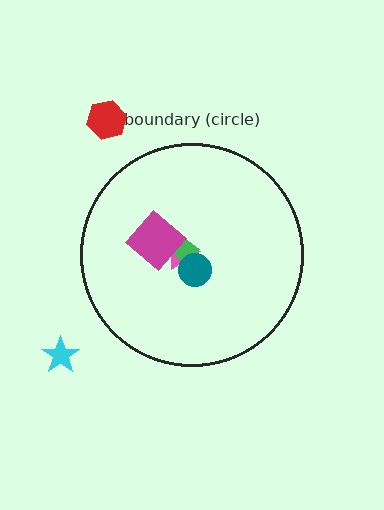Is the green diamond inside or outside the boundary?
Inside.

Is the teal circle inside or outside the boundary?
Inside.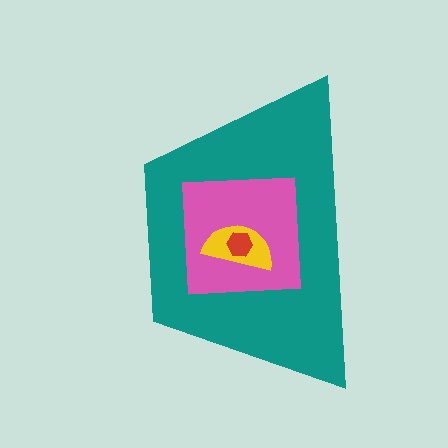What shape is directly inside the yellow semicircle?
The red hexagon.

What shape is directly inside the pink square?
The yellow semicircle.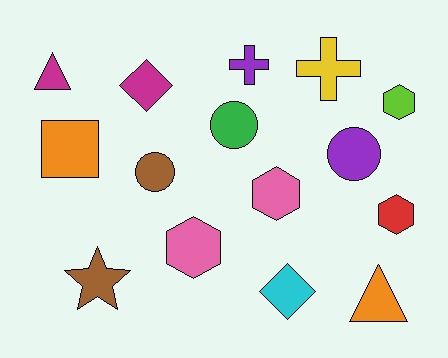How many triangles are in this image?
There are 2 triangles.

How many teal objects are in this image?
There are no teal objects.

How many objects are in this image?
There are 15 objects.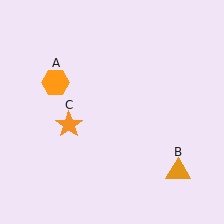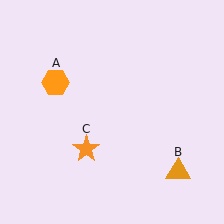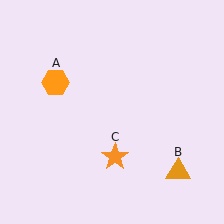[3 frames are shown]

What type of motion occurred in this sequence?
The orange star (object C) rotated counterclockwise around the center of the scene.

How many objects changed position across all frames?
1 object changed position: orange star (object C).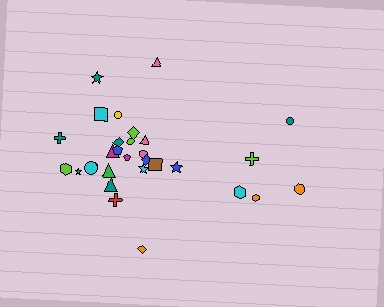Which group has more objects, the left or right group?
The left group.